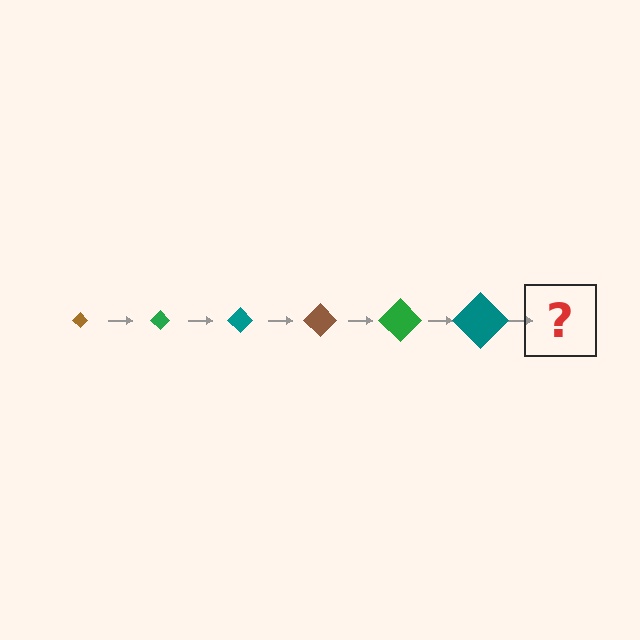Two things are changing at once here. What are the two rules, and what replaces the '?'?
The two rules are that the diamond grows larger each step and the color cycles through brown, green, and teal. The '?' should be a brown diamond, larger than the previous one.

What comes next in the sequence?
The next element should be a brown diamond, larger than the previous one.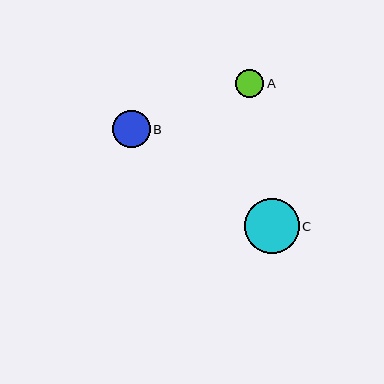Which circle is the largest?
Circle C is the largest with a size of approximately 54 pixels.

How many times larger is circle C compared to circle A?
Circle C is approximately 1.9 times the size of circle A.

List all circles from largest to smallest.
From largest to smallest: C, B, A.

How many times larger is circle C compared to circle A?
Circle C is approximately 1.9 times the size of circle A.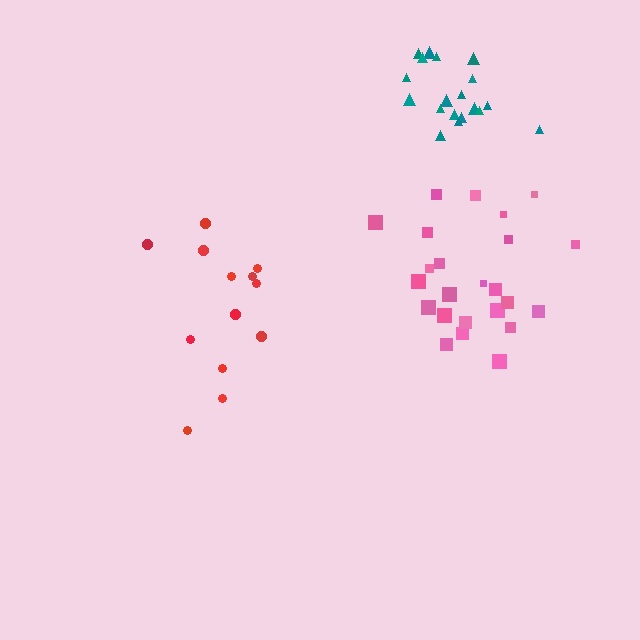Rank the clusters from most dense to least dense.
teal, pink, red.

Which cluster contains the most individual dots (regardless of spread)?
Pink (24).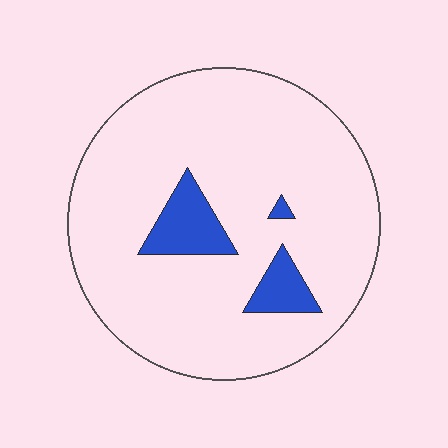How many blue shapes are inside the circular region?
3.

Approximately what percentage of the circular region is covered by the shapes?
Approximately 10%.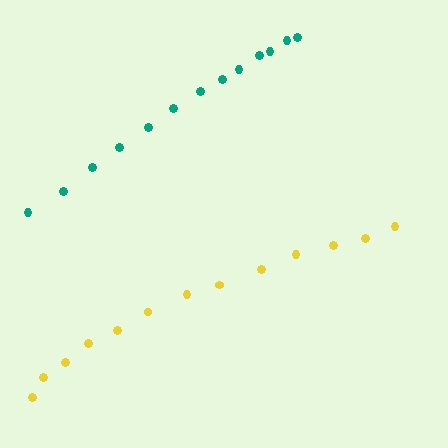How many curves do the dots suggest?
There are 2 distinct paths.